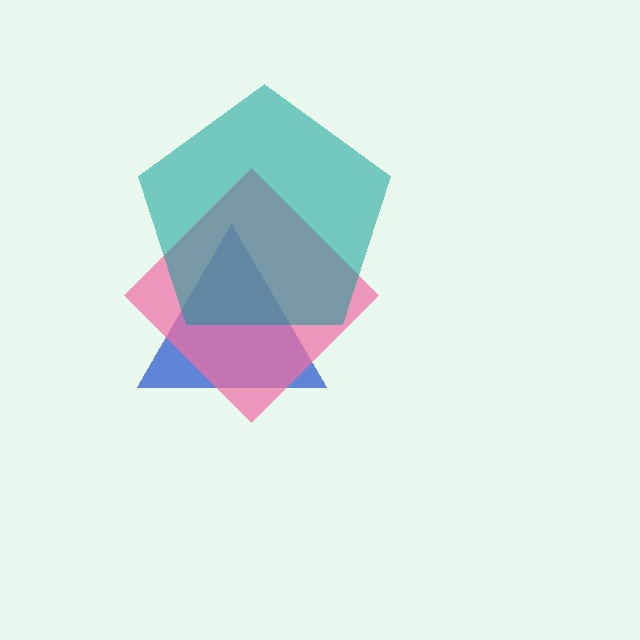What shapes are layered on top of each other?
The layered shapes are: a blue triangle, a pink diamond, a teal pentagon.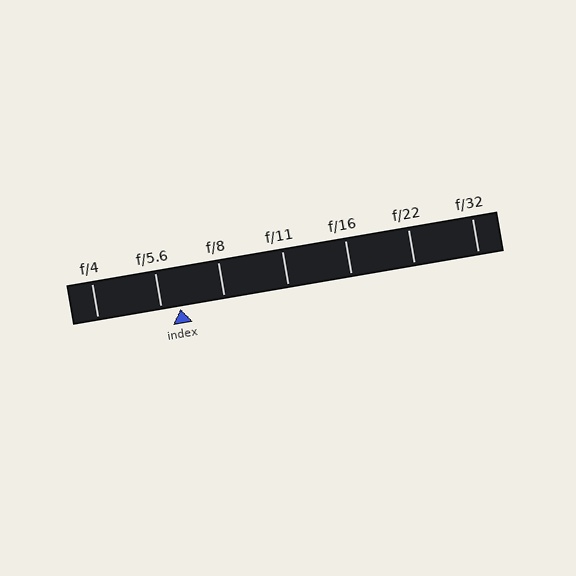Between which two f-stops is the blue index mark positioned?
The index mark is between f/5.6 and f/8.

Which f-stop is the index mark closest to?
The index mark is closest to f/5.6.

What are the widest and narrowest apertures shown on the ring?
The widest aperture shown is f/4 and the narrowest is f/32.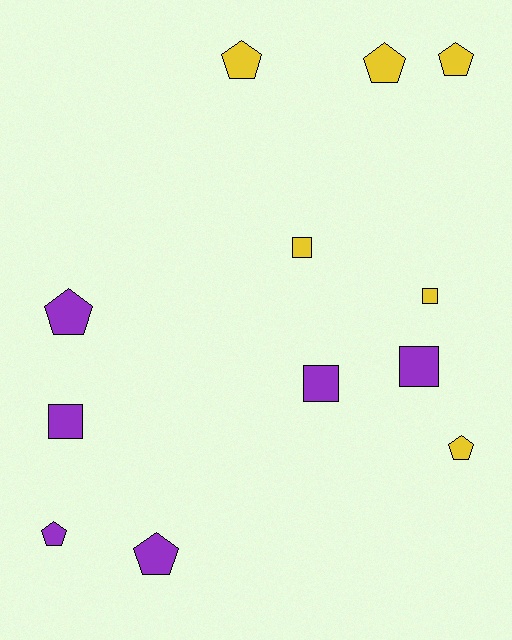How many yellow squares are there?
There are 2 yellow squares.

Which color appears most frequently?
Purple, with 6 objects.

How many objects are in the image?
There are 12 objects.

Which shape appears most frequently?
Pentagon, with 7 objects.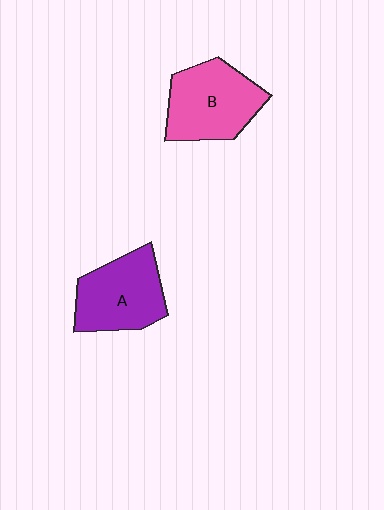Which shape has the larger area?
Shape B (pink).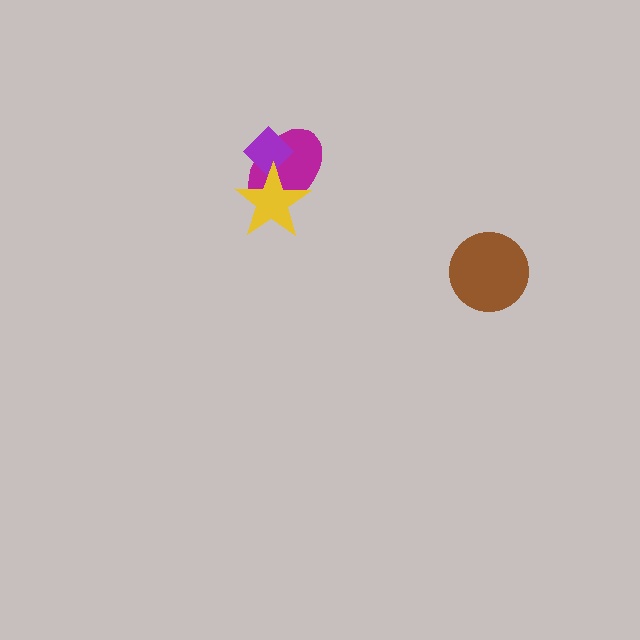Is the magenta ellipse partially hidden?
Yes, it is partially covered by another shape.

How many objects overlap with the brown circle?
0 objects overlap with the brown circle.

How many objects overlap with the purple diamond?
2 objects overlap with the purple diamond.